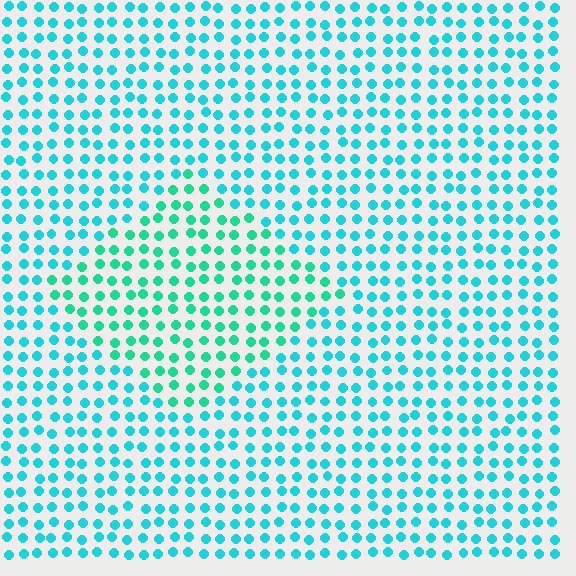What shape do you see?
I see a diamond.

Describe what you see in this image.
The image is filled with small cyan elements in a uniform arrangement. A diamond-shaped region is visible where the elements are tinted to a slightly different hue, forming a subtle color boundary.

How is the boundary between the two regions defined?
The boundary is defined purely by a slight shift in hue (about 26 degrees). Spacing, size, and orientation are identical on both sides.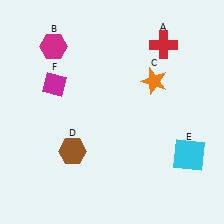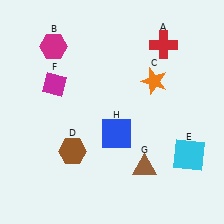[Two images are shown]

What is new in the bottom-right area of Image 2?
A blue square (H) was added in the bottom-right area of Image 2.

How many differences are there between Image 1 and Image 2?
There are 2 differences between the two images.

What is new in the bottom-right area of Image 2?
A brown triangle (G) was added in the bottom-right area of Image 2.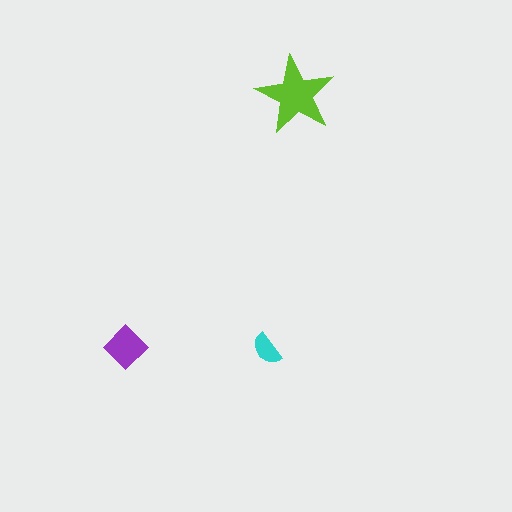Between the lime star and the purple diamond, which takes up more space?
The lime star.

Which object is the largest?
The lime star.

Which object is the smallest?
The cyan semicircle.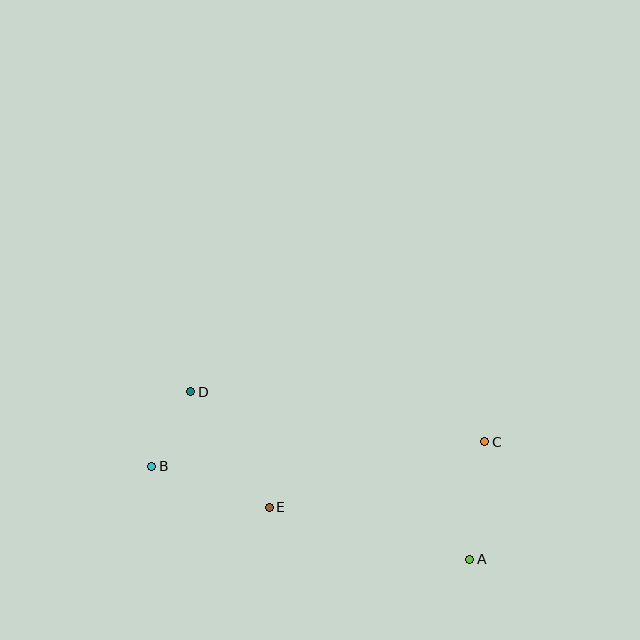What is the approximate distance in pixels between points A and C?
The distance between A and C is approximately 118 pixels.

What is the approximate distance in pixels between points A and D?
The distance between A and D is approximately 325 pixels.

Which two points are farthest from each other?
Points B and C are farthest from each other.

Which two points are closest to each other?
Points B and D are closest to each other.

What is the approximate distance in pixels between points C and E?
The distance between C and E is approximately 225 pixels.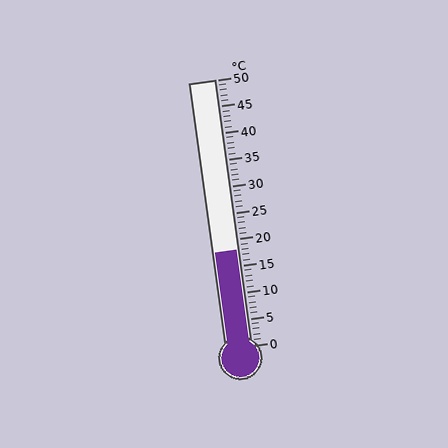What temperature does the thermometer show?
The thermometer shows approximately 18°C.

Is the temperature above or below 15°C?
The temperature is above 15°C.